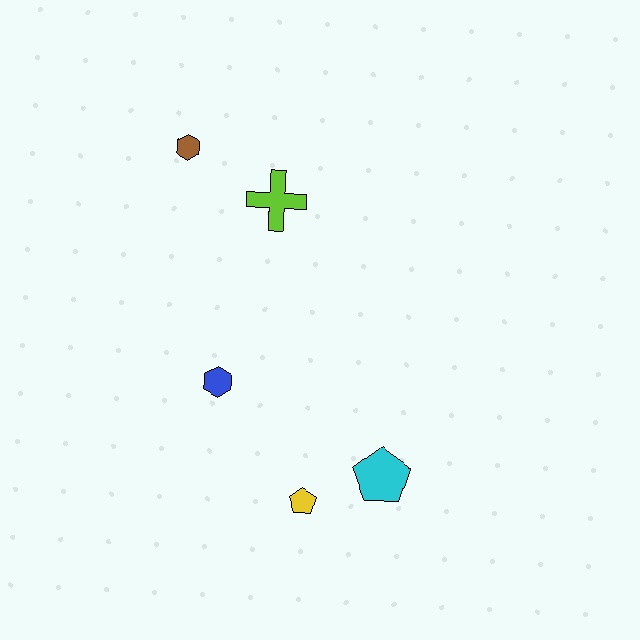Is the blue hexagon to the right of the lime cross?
No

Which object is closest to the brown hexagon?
The lime cross is closest to the brown hexagon.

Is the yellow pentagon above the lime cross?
No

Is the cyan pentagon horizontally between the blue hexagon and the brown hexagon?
No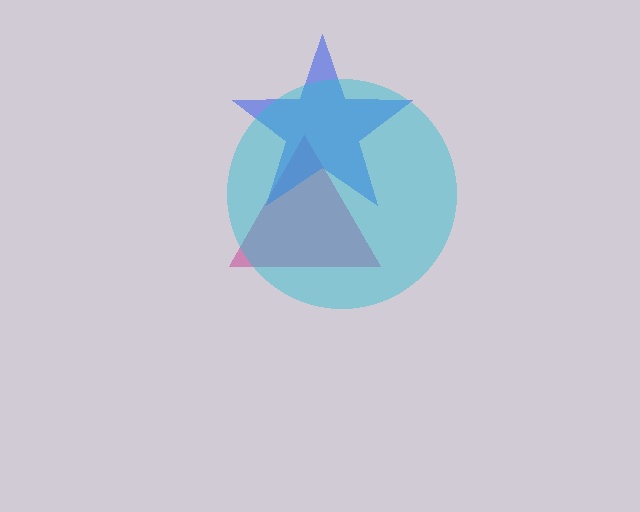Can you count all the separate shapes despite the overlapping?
Yes, there are 3 separate shapes.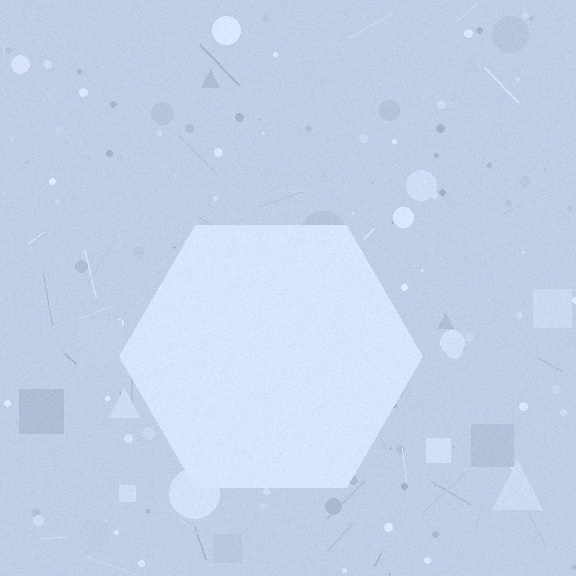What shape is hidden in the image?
A hexagon is hidden in the image.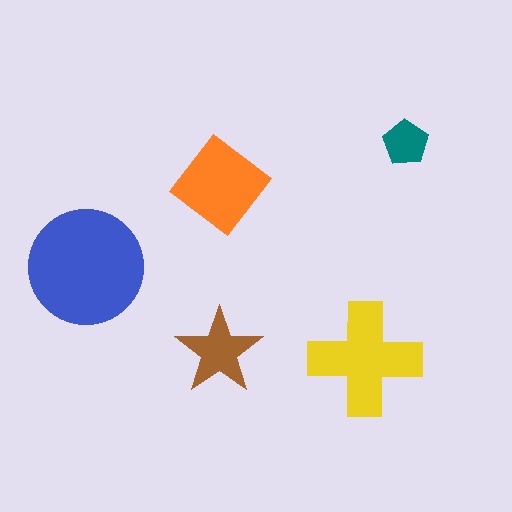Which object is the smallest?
The teal pentagon.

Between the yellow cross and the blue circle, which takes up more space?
The blue circle.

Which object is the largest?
The blue circle.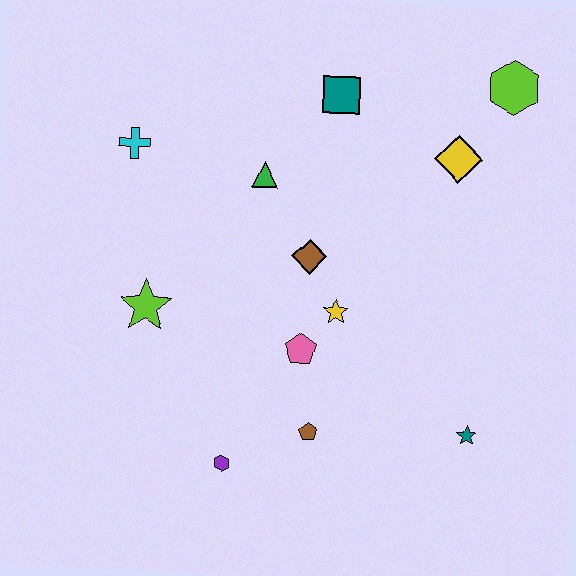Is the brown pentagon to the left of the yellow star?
Yes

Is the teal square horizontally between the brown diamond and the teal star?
Yes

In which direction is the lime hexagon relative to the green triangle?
The lime hexagon is to the right of the green triangle.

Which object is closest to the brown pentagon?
The pink pentagon is closest to the brown pentagon.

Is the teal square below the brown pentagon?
No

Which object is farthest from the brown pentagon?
The lime hexagon is farthest from the brown pentagon.